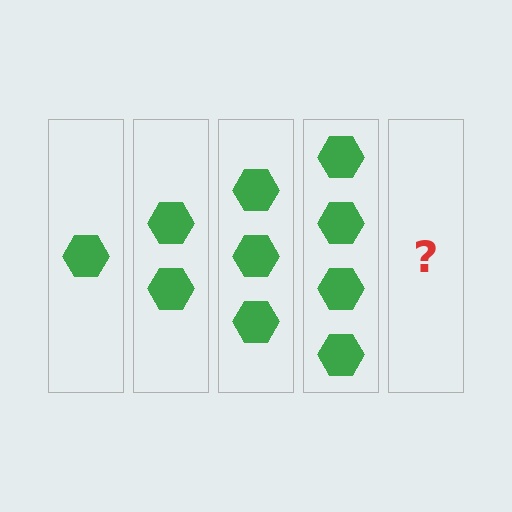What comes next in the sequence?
The next element should be 5 hexagons.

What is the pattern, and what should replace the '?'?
The pattern is that each step adds one more hexagon. The '?' should be 5 hexagons.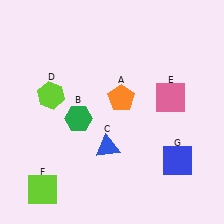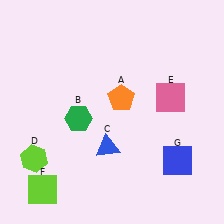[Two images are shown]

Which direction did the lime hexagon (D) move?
The lime hexagon (D) moved down.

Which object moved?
The lime hexagon (D) moved down.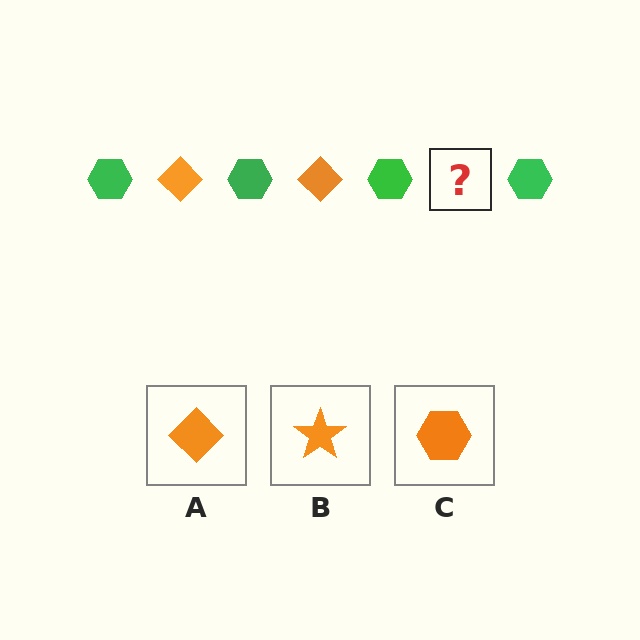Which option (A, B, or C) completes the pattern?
A.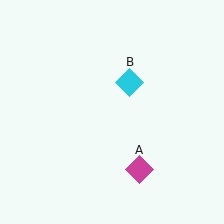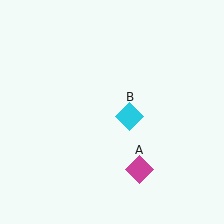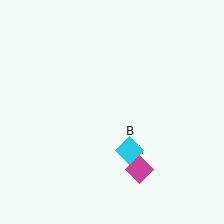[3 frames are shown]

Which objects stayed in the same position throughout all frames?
Magenta diamond (object A) remained stationary.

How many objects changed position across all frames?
1 object changed position: cyan diamond (object B).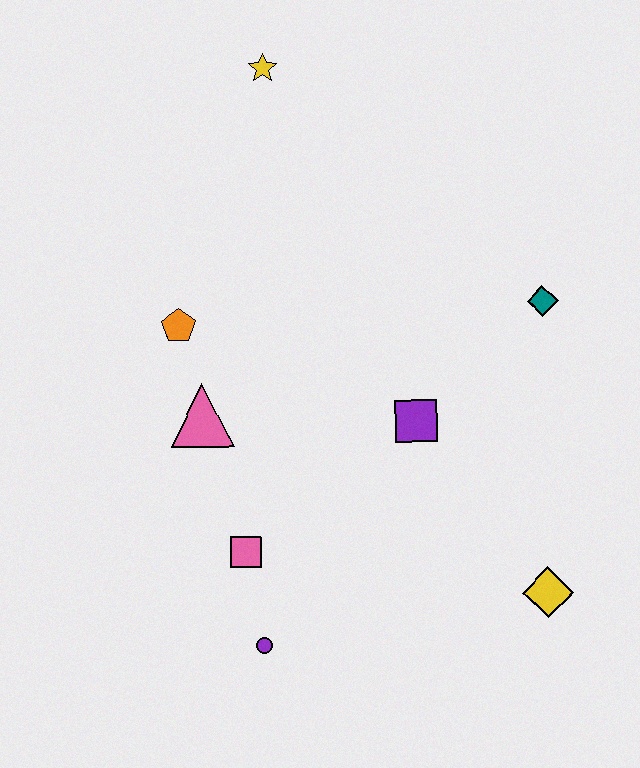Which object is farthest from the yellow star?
The yellow diamond is farthest from the yellow star.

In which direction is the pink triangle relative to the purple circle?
The pink triangle is above the purple circle.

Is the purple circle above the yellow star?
No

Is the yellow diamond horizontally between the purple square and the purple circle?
No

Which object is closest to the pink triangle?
The orange pentagon is closest to the pink triangle.